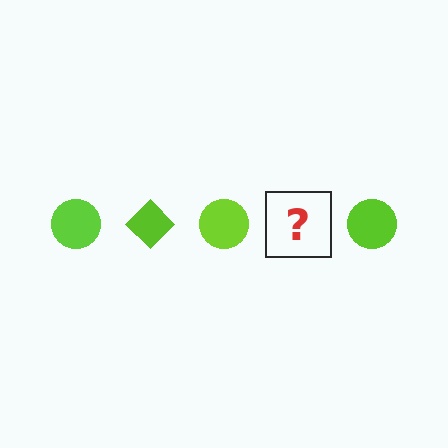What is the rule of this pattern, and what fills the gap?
The rule is that the pattern cycles through circle, diamond shapes in lime. The gap should be filled with a lime diamond.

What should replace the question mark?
The question mark should be replaced with a lime diamond.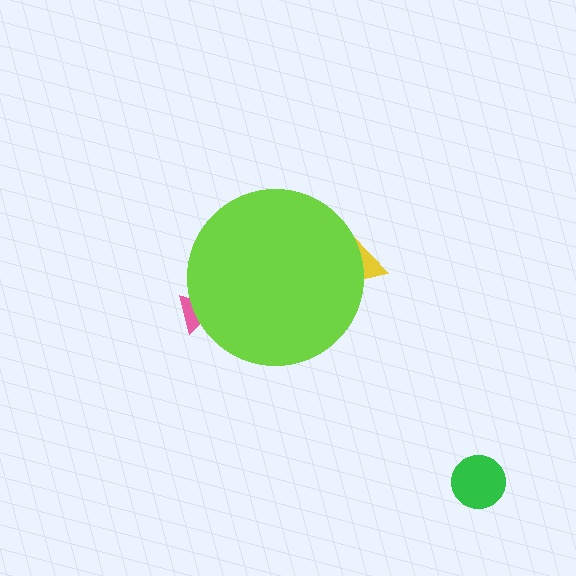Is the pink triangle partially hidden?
Yes, the pink triangle is partially hidden behind the lime circle.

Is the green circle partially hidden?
No, the green circle is fully visible.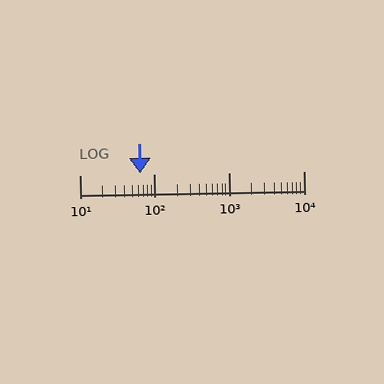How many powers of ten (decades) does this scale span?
The scale spans 3 decades, from 10 to 10000.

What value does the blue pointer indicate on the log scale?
The pointer indicates approximately 65.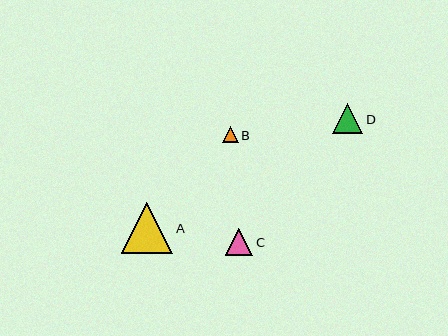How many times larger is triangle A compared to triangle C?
Triangle A is approximately 1.9 times the size of triangle C.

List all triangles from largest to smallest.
From largest to smallest: A, D, C, B.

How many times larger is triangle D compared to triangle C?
Triangle D is approximately 1.1 times the size of triangle C.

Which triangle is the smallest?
Triangle B is the smallest with a size of approximately 16 pixels.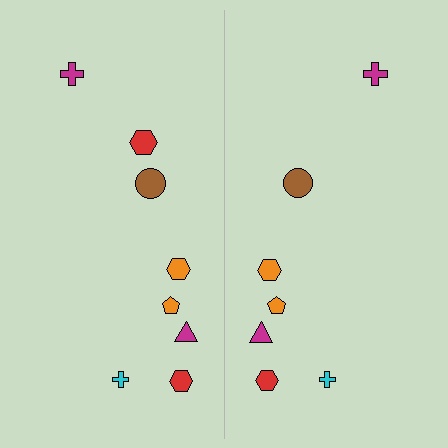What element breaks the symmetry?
A red hexagon is missing from the right side.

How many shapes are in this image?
There are 15 shapes in this image.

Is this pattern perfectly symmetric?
No, the pattern is not perfectly symmetric. A red hexagon is missing from the right side.